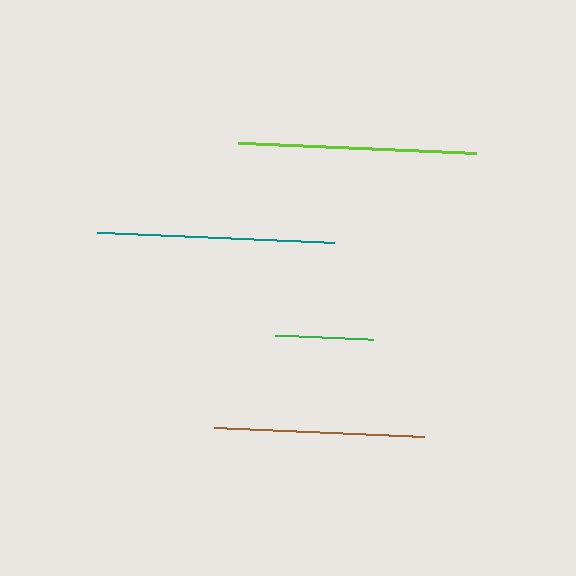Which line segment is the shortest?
The green line is the shortest at approximately 98 pixels.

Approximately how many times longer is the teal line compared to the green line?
The teal line is approximately 2.4 times the length of the green line.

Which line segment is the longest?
The lime line is the longest at approximately 238 pixels.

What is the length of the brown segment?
The brown segment is approximately 211 pixels long.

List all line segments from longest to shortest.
From longest to shortest: lime, teal, brown, green.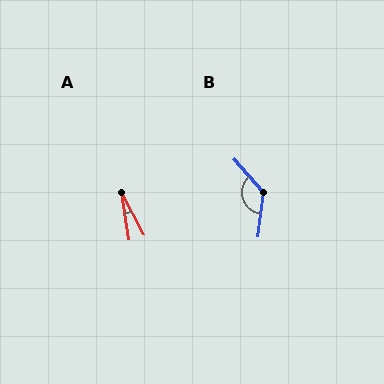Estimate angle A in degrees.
Approximately 20 degrees.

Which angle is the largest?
B, at approximately 132 degrees.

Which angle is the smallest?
A, at approximately 20 degrees.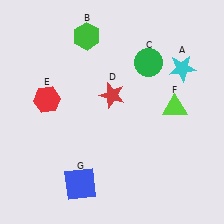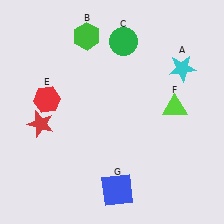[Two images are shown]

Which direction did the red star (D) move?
The red star (D) moved left.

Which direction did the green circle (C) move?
The green circle (C) moved left.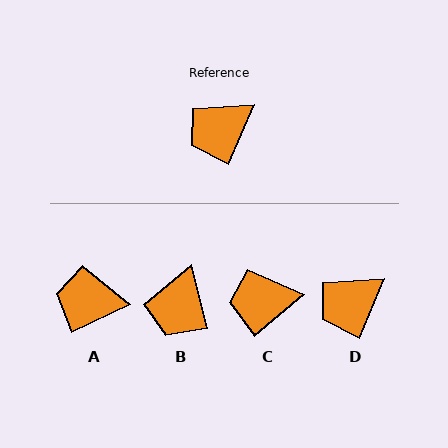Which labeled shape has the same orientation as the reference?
D.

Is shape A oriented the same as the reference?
No, it is off by about 42 degrees.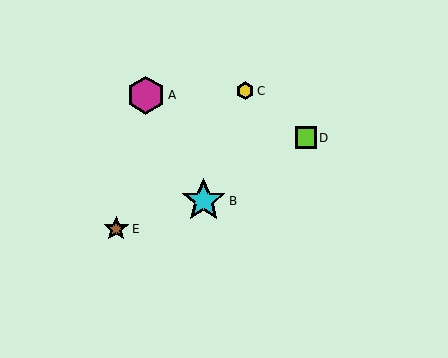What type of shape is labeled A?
Shape A is a magenta hexagon.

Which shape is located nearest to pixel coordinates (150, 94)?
The magenta hexagon (labeled A) at (146, 95) is nearest to that location.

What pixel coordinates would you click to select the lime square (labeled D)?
Click at (306, 138) to select the lime square D.